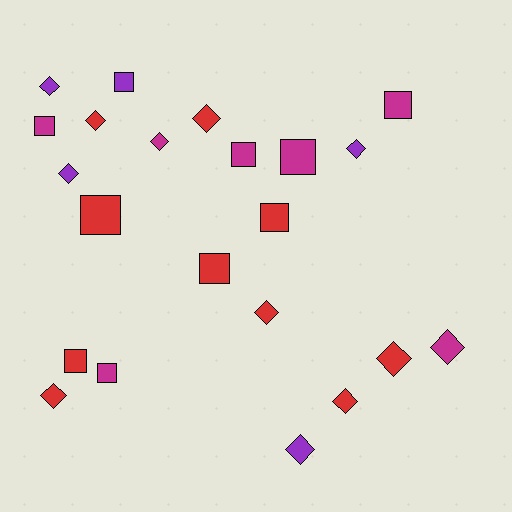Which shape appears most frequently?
Diamond, with 12 objects.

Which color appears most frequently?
Red, with 10 objects.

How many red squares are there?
There are 4 red squares.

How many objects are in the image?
There are 22 objects.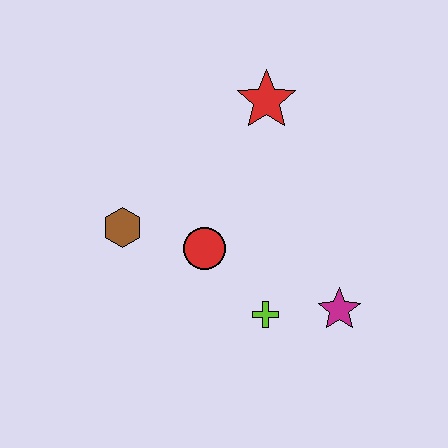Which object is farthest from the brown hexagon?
The magenta star is farthest from the brown hexagon.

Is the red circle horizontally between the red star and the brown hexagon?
Yes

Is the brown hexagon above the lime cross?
Yes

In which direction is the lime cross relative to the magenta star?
The lime cross is to the left of the magenta star.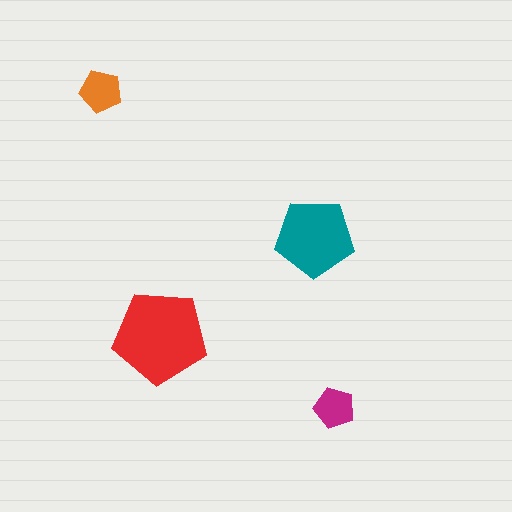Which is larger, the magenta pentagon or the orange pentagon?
The orange one.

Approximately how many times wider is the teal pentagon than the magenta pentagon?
About 2 times wider.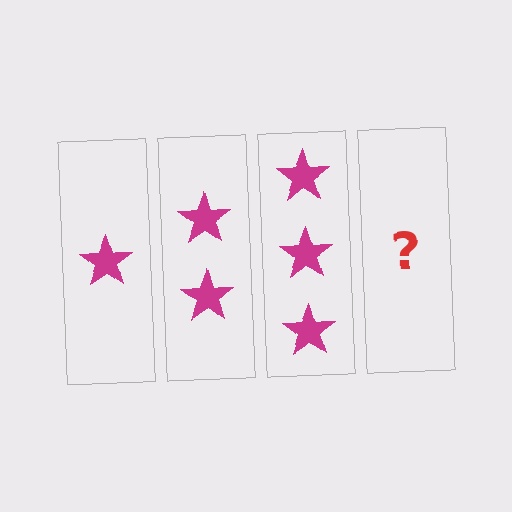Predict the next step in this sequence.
The next step is 4 stars.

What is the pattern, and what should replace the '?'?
The pattern is that each step adds one more star. The '?' should be 4 stars.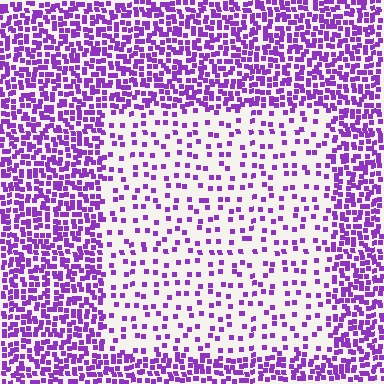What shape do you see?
I see a rectangle.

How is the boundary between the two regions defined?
The boundary is defined by a change in element density (approximately 2.8x ratio). All elements are the same color, size, and shape.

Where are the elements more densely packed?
The elements are more densely packed outside the rectangle boundary.